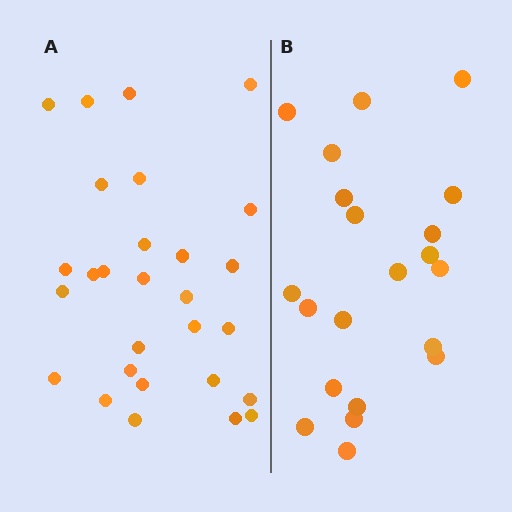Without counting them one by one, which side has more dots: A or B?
Region A (the left region) has more dots.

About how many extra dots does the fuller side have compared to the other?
Region A has roughly 8 or so more dots than region B.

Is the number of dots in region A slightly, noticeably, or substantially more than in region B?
Region A has noticeably more, but not dramatically so. The ratio is roughly 1.3 to 1.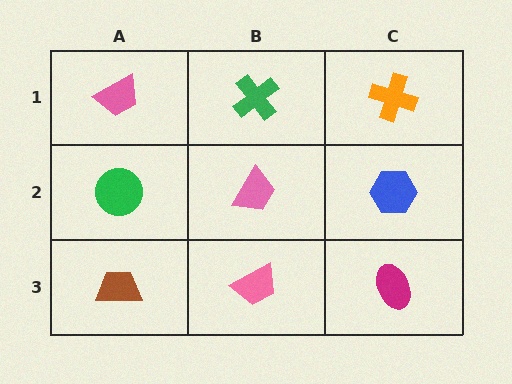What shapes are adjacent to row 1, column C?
A blue hexagon (row 2, column C), a green cross (row 1, column B).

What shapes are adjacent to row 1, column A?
A green circle (row 2, column A), a green cross (row 1, column B).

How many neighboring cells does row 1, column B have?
3.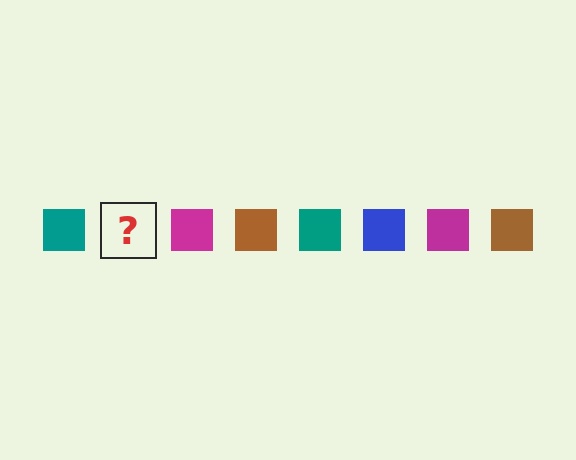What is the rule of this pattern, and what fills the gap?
The rule is that the pattern cycles through teal, blue, magenta, brown squares. The gap should be filled with a blue square.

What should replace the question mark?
The question mark should be replaced with a blue square.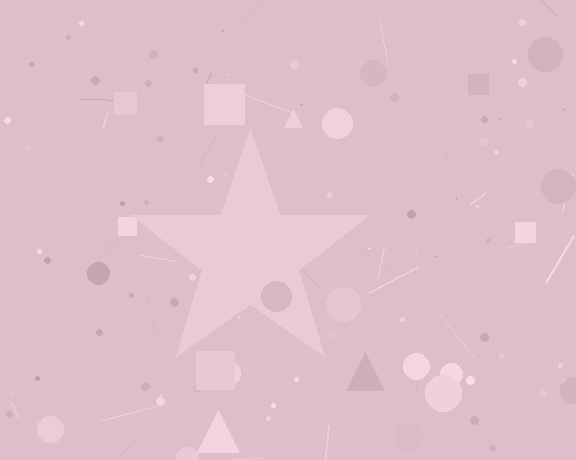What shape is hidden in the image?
A star is hidden in the image.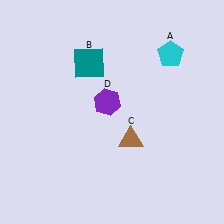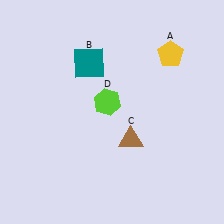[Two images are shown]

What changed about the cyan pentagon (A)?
In Image 1, A is cyan. In Image 2, it changed to yellow.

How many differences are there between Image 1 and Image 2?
There are 2 differences between the two images.